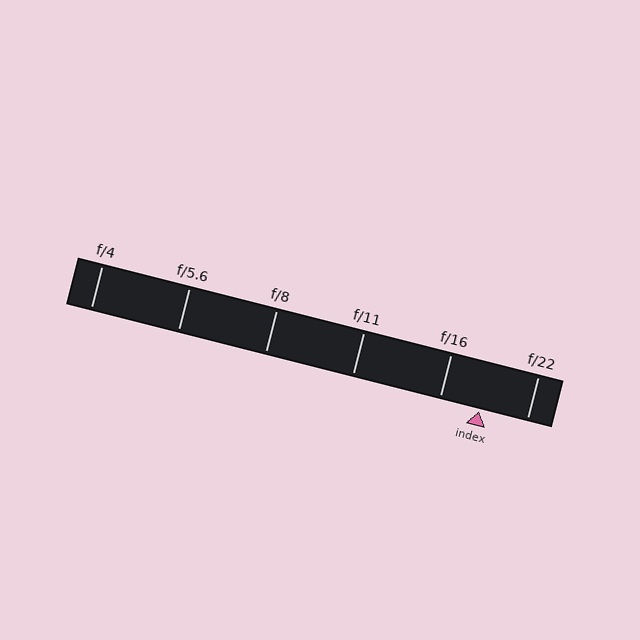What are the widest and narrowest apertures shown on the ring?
The widest aperture shown is f/4 and the narrowest is f/22.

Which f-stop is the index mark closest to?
The index mark is closest to f/16.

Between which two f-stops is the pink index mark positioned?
The index mark is between f/16 and f/22.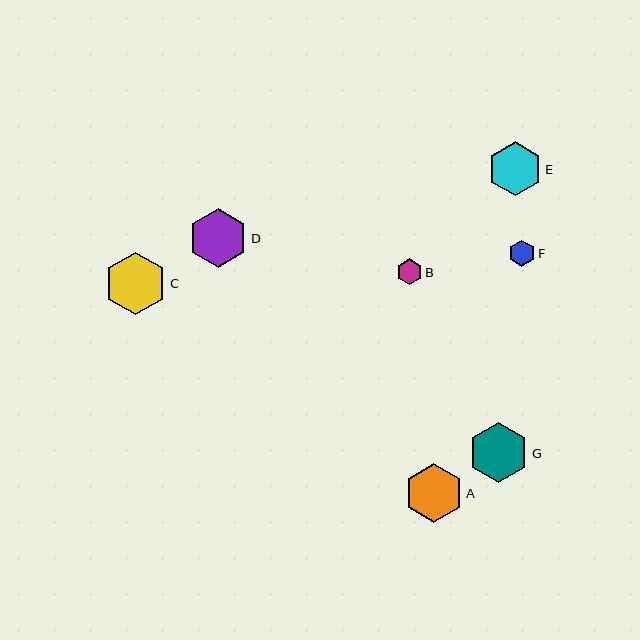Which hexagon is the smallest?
Hexagon B is the smallest with a size of approximately 26 pixels.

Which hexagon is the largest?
Hexagon C is the largest with a size of approximately 62 pixels.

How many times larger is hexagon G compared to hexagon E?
Hexagon G is approximately 1.1 times the size of hexagon E.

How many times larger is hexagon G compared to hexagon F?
Hexagon G is approximately 2.3 times the size of hexagon F.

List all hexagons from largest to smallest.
From largest to smallest: C, G, D, A, E, F, B.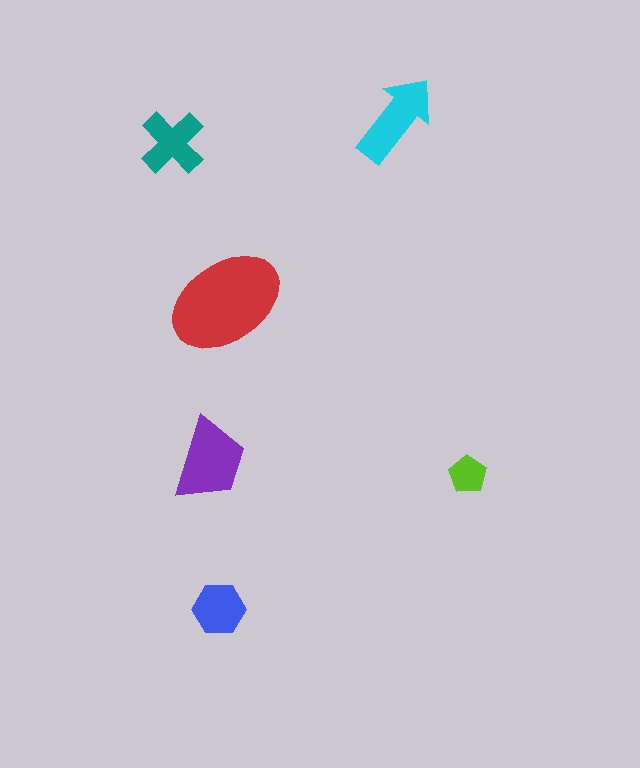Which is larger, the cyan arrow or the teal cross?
The cyan arrow.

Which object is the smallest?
The lime pentagon.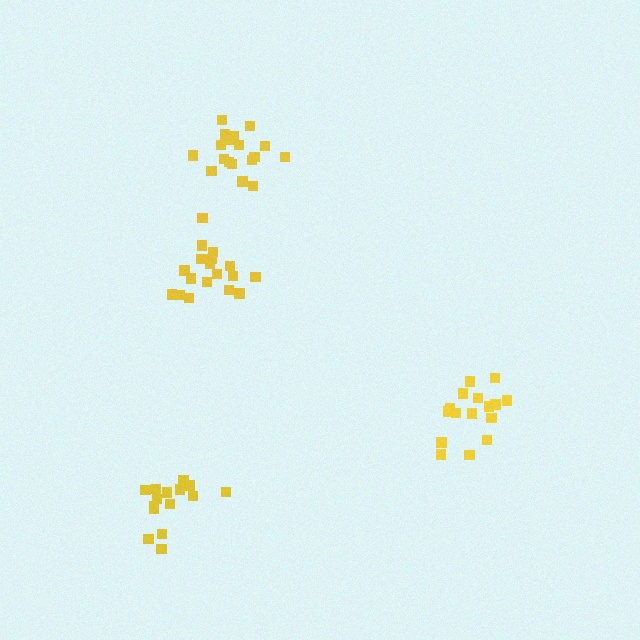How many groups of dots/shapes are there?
There are 4 groups.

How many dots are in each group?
Group 1: 18 dots, Group 2: 15 dots, Group 3: 19 dots, Group 4: 16 dots (68 total).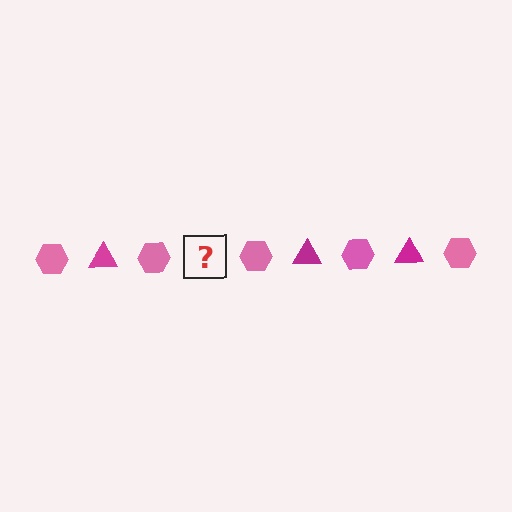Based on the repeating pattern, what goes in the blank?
The blank should be a magenta triangle.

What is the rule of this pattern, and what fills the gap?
The rule is that the pattern alternates between pink hexagon and magenta triangle. The gap should be filled with a magenta triangle.